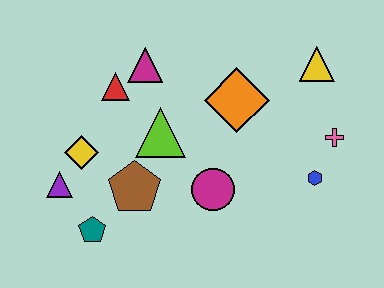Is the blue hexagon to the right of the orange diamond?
Yes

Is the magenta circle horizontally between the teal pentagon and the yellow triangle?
Yes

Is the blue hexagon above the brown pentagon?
Yes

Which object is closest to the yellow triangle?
The pink cross is closest to the yellow triangle.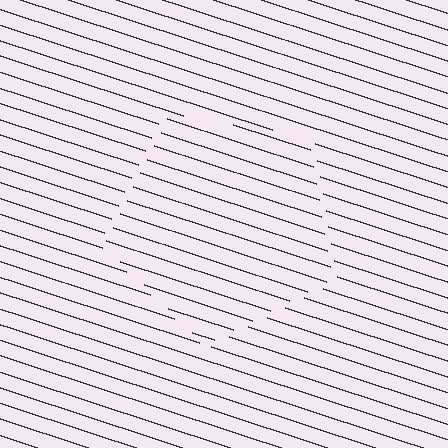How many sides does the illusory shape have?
5 sides — the line-ends trace a pentagon.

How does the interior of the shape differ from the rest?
The interior of the shape contains the same grating, shifted by half a period — the contour is defined by the phase discontinuity where line-ends from the inner and outer gratings abut.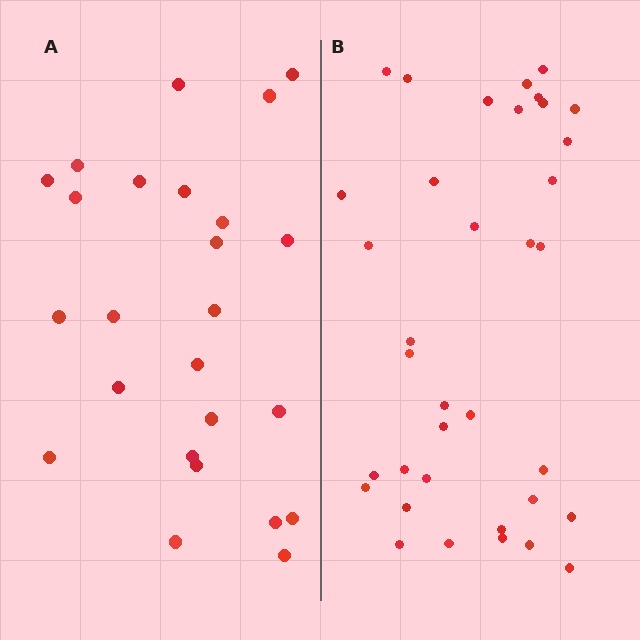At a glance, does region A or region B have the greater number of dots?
Region B (the right region) has more dots.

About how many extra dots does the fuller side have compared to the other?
Region B has roughly 12 or so more dots than region A.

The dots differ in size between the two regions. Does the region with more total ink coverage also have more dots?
No. Region A has more total ink coverage because its dots are larger, but region B actually contains more individual dots. Total area can be misleading — the number of items is what matters here.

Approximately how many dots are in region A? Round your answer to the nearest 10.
About 20 dots. (The exact count is 25, which rounds to 20.)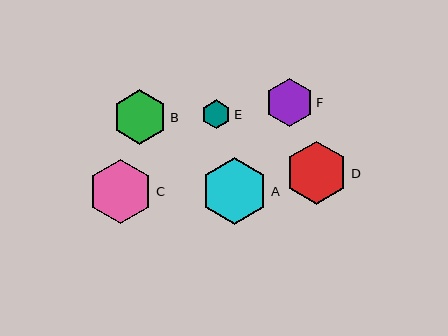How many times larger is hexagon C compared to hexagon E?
Hexagon C is approximately 2.2 times the size of hexagon E.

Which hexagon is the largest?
Hexagon A is the largest with a size of approximately 67 pixels.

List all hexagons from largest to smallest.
From largest to smallest: A, C, D, B, F, E.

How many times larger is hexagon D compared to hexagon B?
Hexagon D is approximately 1.2 times the size of hexagon B.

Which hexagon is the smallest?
Hexagon E is the smallest with a size of approximately 29 pixels.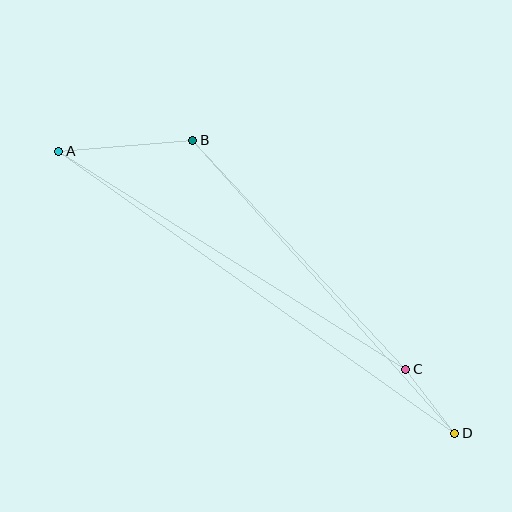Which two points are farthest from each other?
Points A and D are farthest from each other.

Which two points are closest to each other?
Points C and D are closest to each other.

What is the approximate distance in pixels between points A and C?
The distance between A and C is approximately 410 pixels.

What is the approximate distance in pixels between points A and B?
The distance between A and B is approximately 135 pixels.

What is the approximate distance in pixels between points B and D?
The distance between B and D is approximately 393 pixels.